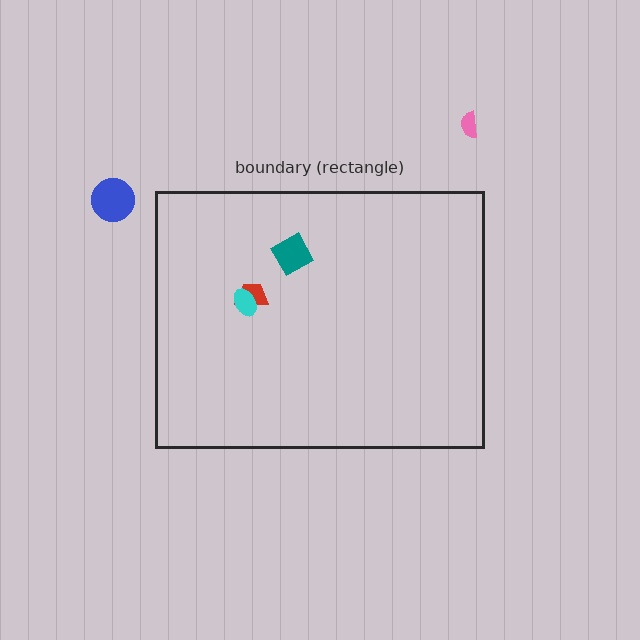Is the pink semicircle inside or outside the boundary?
Outside.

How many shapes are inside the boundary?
3 inside, 2 outside.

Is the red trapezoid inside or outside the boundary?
Inside.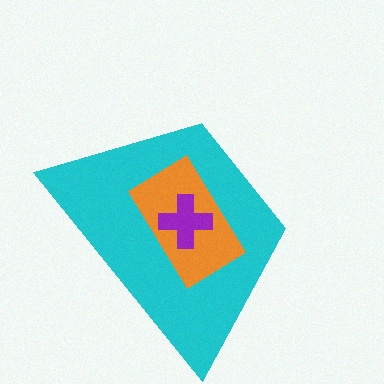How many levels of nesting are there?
3.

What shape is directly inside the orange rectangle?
The purple cross.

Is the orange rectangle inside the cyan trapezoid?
Yes.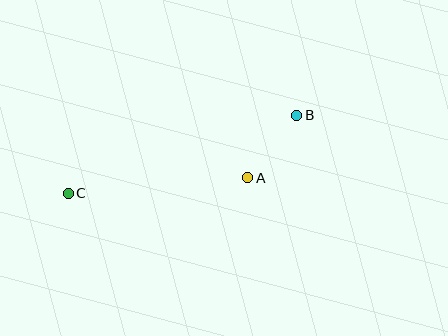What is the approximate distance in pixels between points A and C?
The distance between A and C is approximately 180 pixels.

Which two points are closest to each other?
Points A and B are closest to each other.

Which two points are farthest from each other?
Points B and C are farthest from each other.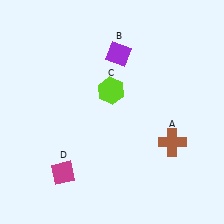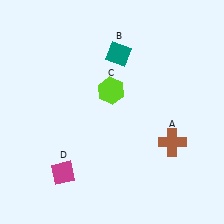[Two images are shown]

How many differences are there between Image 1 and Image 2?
There is 1 difference between the two images.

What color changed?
The diamond (B) changed from purple in Image 1 to teal in Image 2.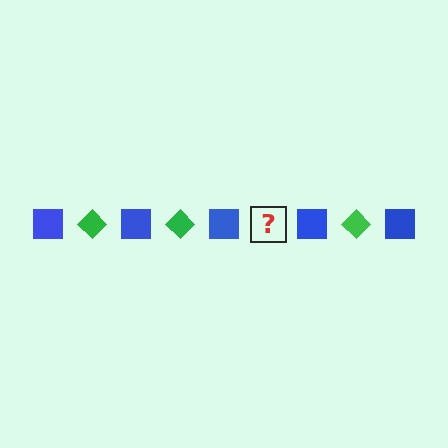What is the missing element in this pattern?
The missing element is a green diamond.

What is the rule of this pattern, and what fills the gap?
The rule is that the pattern alternates between blue square and green diamond. The gap should be filled with a green diamond.